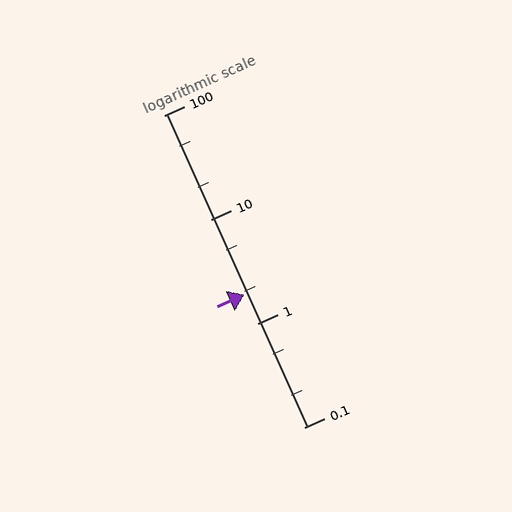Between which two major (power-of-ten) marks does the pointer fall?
The pointer is between 1 and 10.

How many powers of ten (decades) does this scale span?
The scale spans 3 decades, from 0.1 to 100.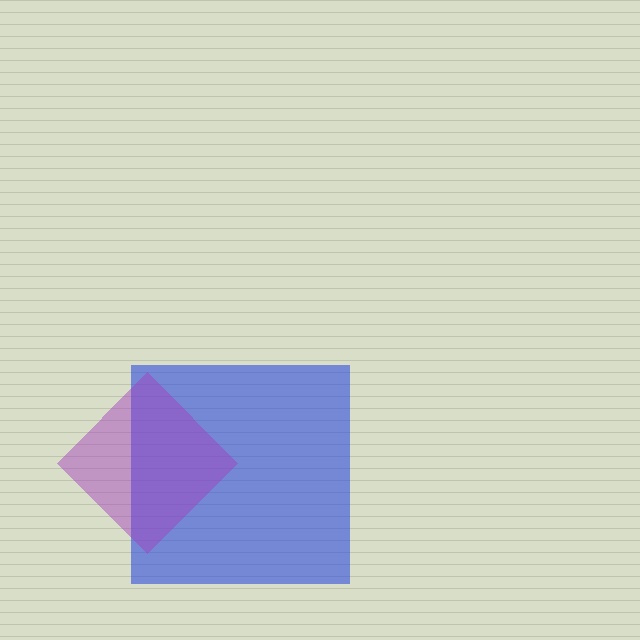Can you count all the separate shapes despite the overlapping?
Yes, there are 2 separate shapes.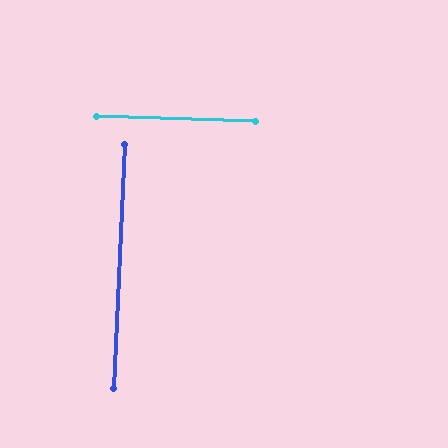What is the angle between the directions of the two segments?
Approximately 89 degrees.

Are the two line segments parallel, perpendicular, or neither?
Perpendicular — they meet at approximately 89°.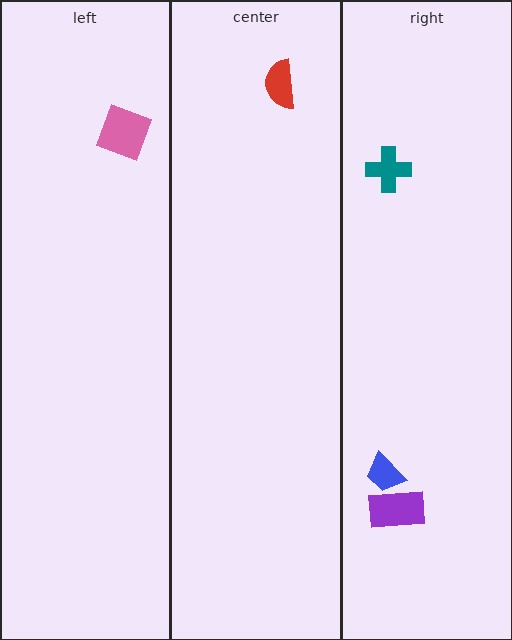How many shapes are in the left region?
1.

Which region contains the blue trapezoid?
The right region.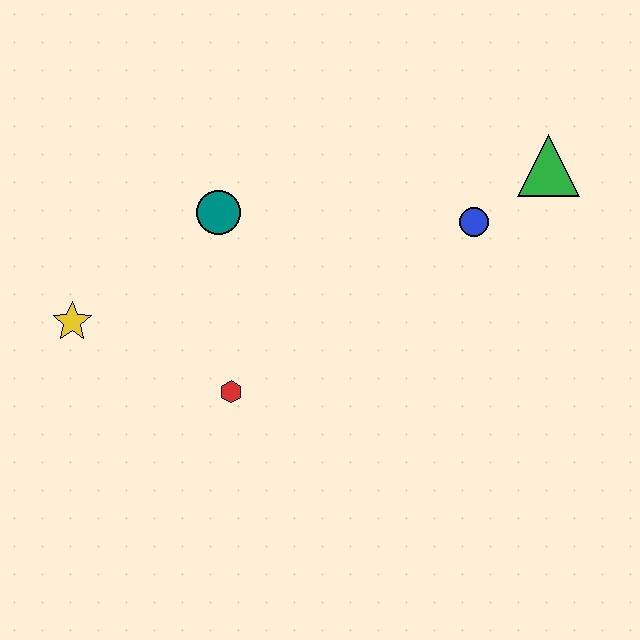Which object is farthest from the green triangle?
The yellow star is farthest from the green triangle.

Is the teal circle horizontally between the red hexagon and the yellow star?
Yes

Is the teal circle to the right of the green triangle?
No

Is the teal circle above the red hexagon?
Yes